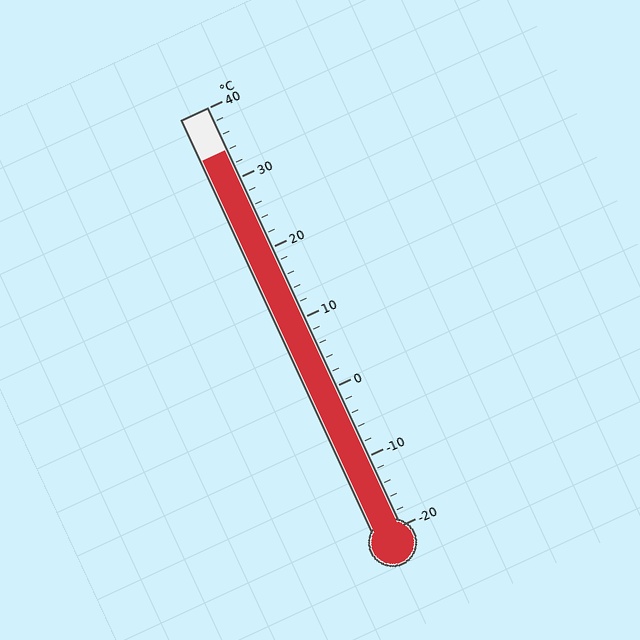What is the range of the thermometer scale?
The thermometer scale ranges from -20°C to 40°C.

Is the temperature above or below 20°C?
The temperature is above 20°C.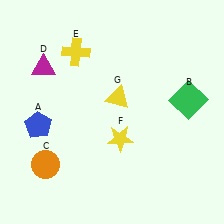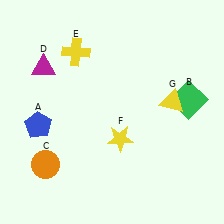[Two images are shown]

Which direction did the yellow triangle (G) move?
The yellow triangle (G) moved right.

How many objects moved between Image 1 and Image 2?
1 object moved between the two images.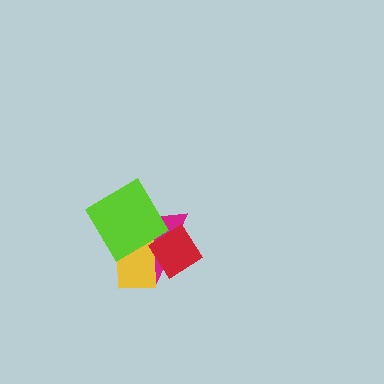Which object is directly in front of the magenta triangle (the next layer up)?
The yellow rectangle is directly in front of the magenta triangle.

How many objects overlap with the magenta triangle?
3 objects overlap with the magenta triangle.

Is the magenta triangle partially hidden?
Yes, it is partially covered by another shape.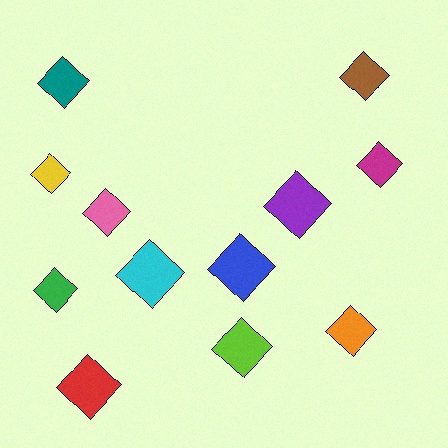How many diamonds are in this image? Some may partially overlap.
There are 12 diamonds.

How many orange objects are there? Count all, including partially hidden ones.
There is 1 orange object.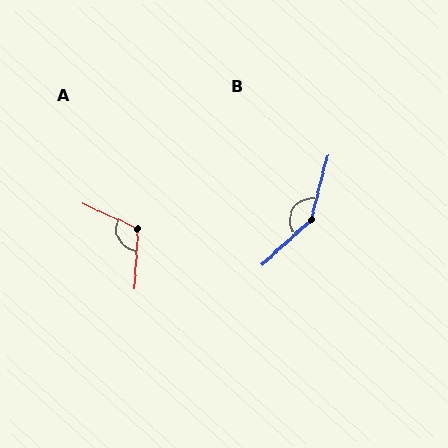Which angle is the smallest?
A, at approximately 110 degrees.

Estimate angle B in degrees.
Approximately 146 degrees.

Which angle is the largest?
B, at approximately 146 degrees.